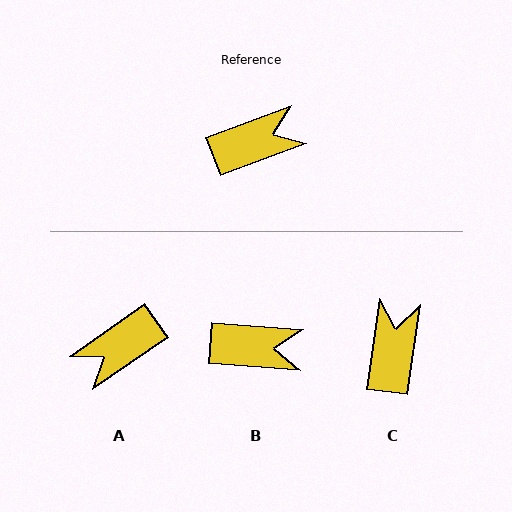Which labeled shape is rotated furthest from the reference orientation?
A, about 165 degrees away.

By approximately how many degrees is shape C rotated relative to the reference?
Approximately 62 degrees counter-clockwise.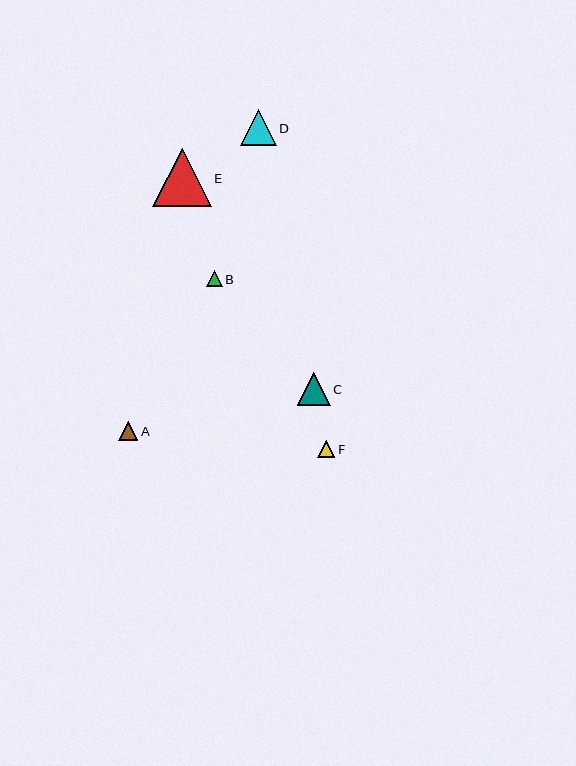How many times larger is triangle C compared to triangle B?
Triangle C is approximately 2.1 times the size of triangle B.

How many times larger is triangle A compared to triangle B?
Triangle A is approximately 1.2 times the size of triangle B.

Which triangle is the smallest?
Triangle B is the smallest with a size of approximately 16 pixels.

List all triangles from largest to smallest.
From largest to smallest: E, D, C, A, F, B.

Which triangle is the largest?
Triangle E is the largest with a size of approximately 59 pixels.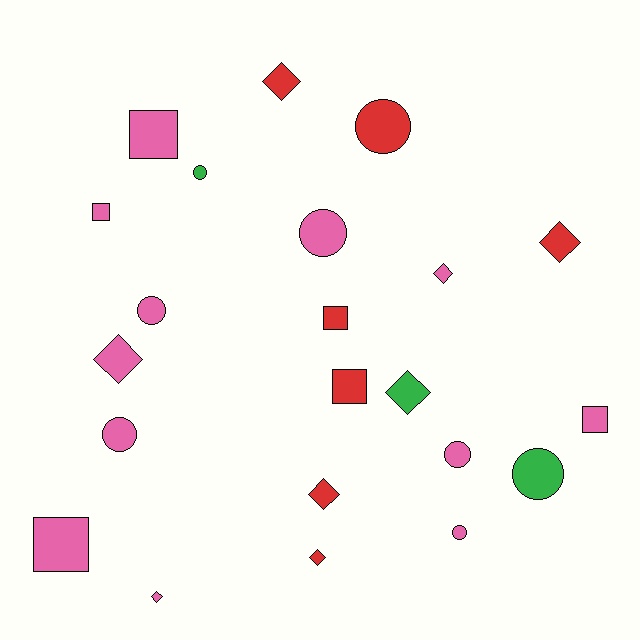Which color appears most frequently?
Pink, with 12 objects.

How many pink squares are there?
There are 4 pink squares.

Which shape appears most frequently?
Diamond, with 8 objects.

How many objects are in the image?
There are 22 objects.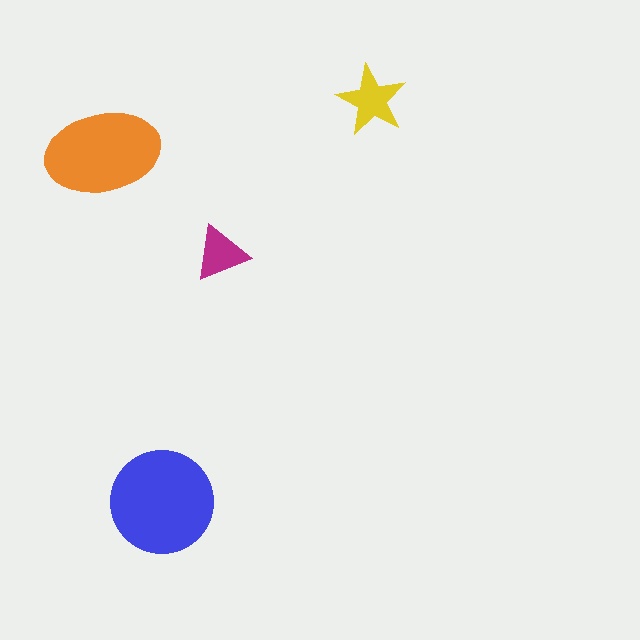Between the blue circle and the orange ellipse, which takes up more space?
The blue circle.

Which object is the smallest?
The magenta triangle.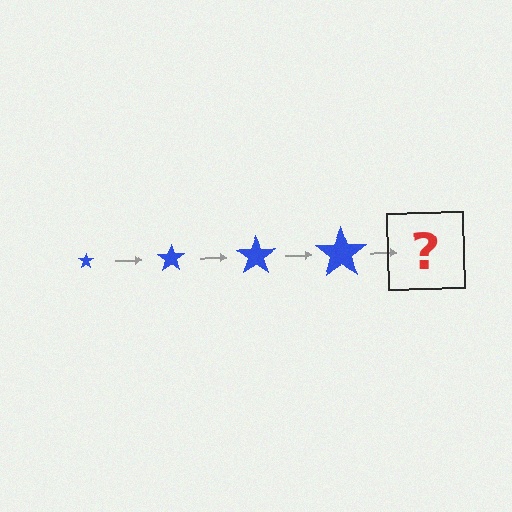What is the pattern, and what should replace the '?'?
The pattern is that the star gets progressively larger each step. The '?' should be a blue star, larger than the previous one.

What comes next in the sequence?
The next element should be a blue star, larger than the previous one.